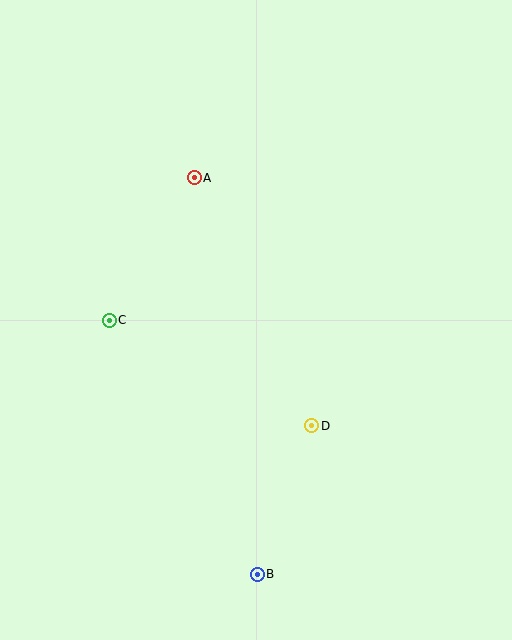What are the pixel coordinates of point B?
Point B is at (257, 574).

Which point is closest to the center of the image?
Point D at (312, 426) is closest to the center.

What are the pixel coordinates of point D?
Point D is at (312, 426).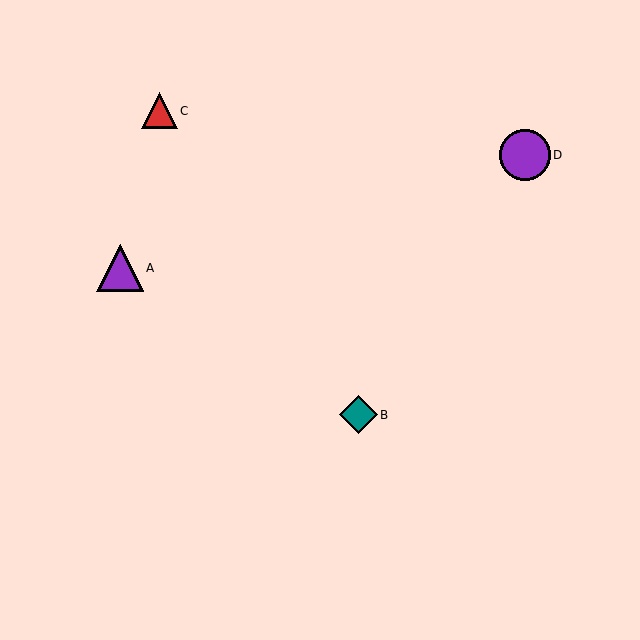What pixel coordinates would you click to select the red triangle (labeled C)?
Click at (159, 111) to select the red triangle C.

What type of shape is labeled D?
Shape D is a purple circle.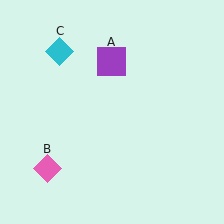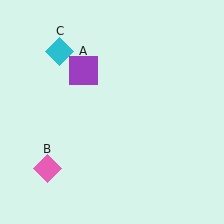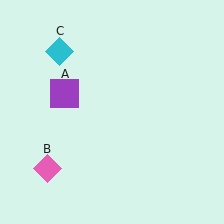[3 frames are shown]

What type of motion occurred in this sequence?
The purple square (object A) rotated counterclockwise around the center of the scene.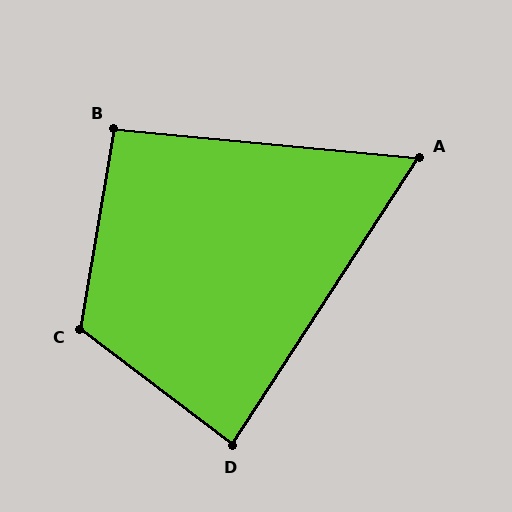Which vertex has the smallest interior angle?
A, at approximately 63 degrees.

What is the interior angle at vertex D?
Approximately 86 degrees (approximately right).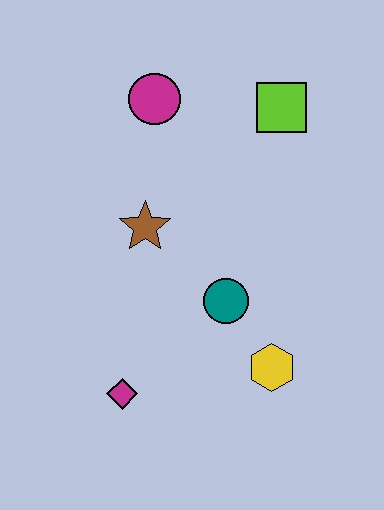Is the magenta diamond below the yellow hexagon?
Yes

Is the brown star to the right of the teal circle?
No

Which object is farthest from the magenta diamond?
The lime square is farthest from the magenta diamond.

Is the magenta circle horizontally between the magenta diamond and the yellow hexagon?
Yes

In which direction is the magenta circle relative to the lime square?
The magenta circle is to the left of the lime square.